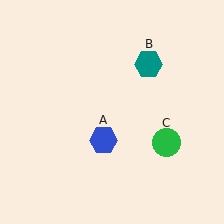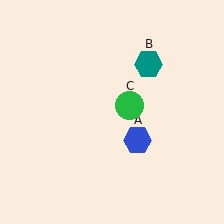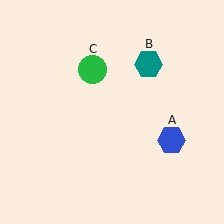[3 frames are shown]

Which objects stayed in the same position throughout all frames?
Teal hexagon (object B) remained stationary.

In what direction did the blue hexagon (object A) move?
The blue hexagon (object A) moved right.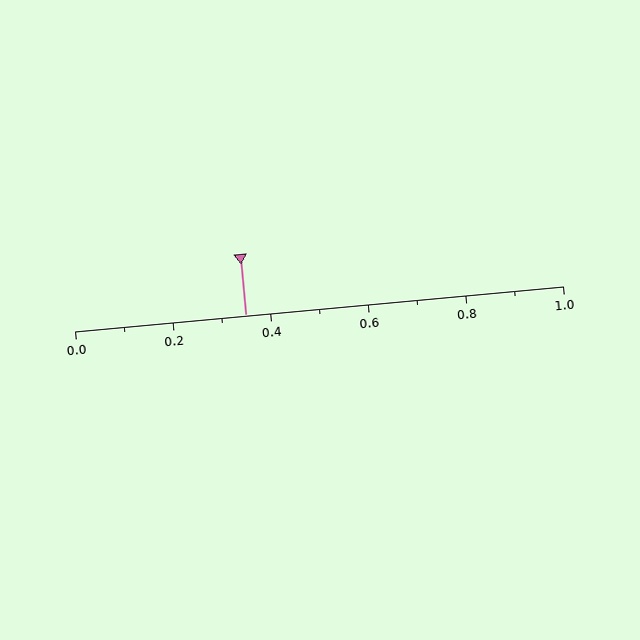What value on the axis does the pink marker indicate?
The marker indicates approximately 0.35.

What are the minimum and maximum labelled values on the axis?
The axis runs from 0.0 to 1.0.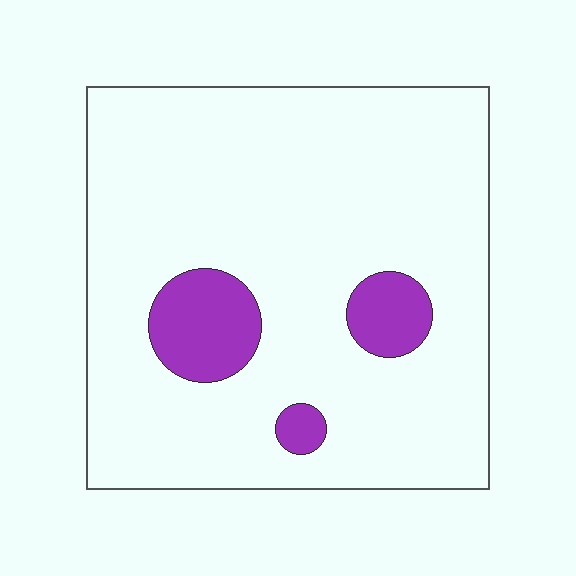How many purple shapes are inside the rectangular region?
3.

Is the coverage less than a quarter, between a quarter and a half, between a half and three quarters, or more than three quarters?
Less than a quarter.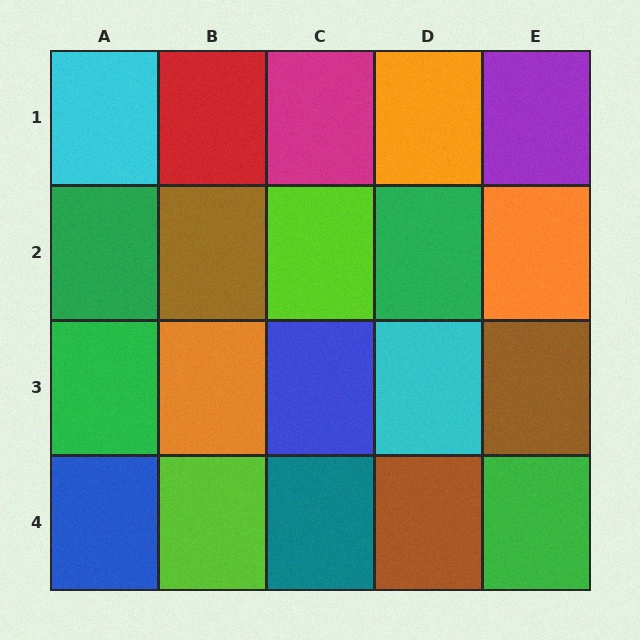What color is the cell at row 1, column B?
Red.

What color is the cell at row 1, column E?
Purple.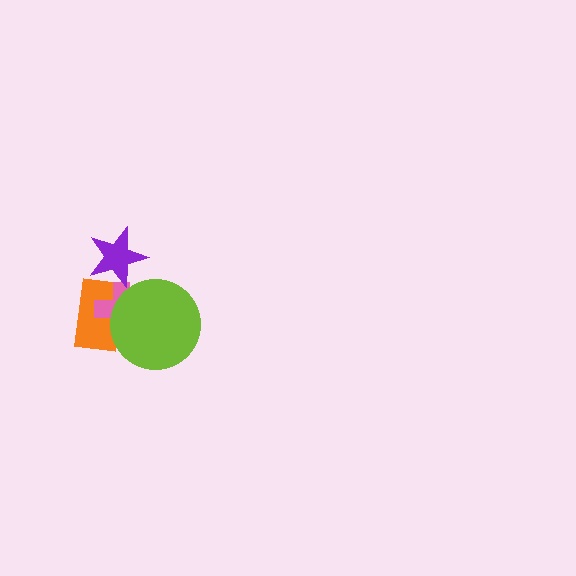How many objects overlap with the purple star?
1 object overlaps with the purple star.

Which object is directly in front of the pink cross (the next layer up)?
The lime circle is directly in front of the pink cross.